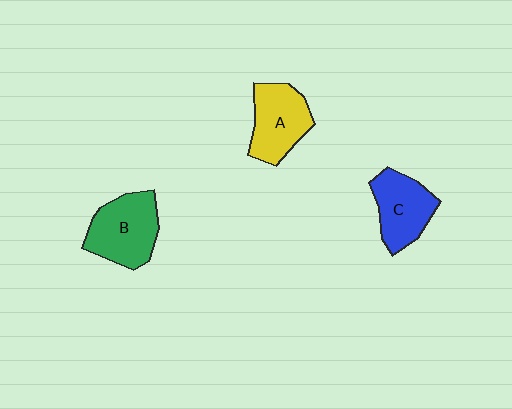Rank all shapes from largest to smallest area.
From largest to smallest: B (green), A (yellow), C (blue).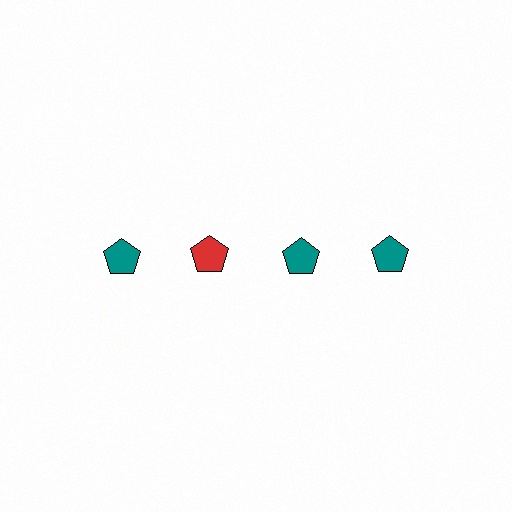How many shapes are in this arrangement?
There are 4 shapes arranged in a grid pattern.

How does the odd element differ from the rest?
It has a different color: red instead of teal.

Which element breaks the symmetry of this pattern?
The red pentagon in the top row, second from left column breaks the symmetry. All other shapes are teal pentagons.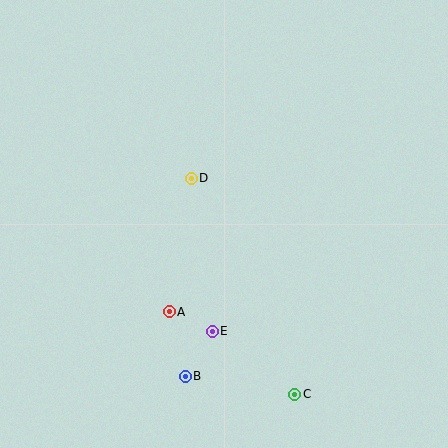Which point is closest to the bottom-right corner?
Point C is closest to the bottom-right corner.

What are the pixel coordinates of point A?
Point A is at (169, 312).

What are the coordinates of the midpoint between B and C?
The midpoint between B and C is at (240, 385).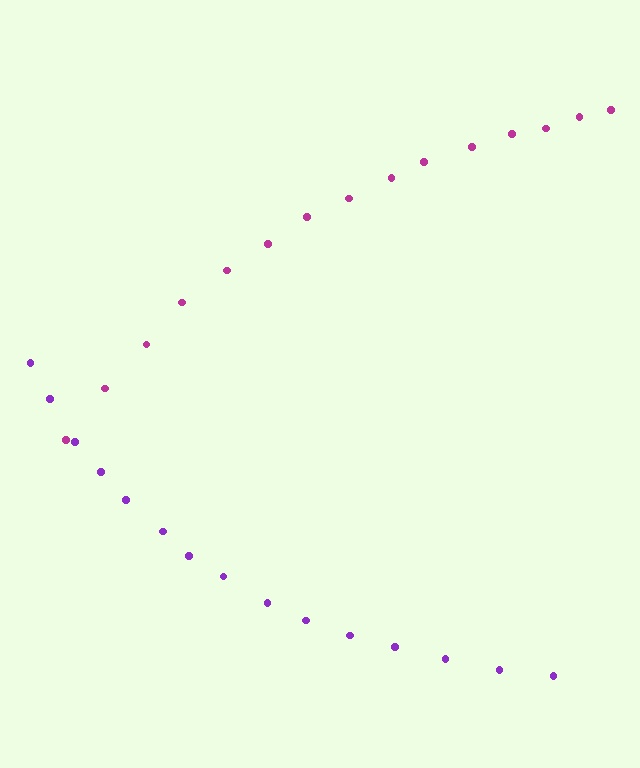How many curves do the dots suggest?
There are 2 distinct paths.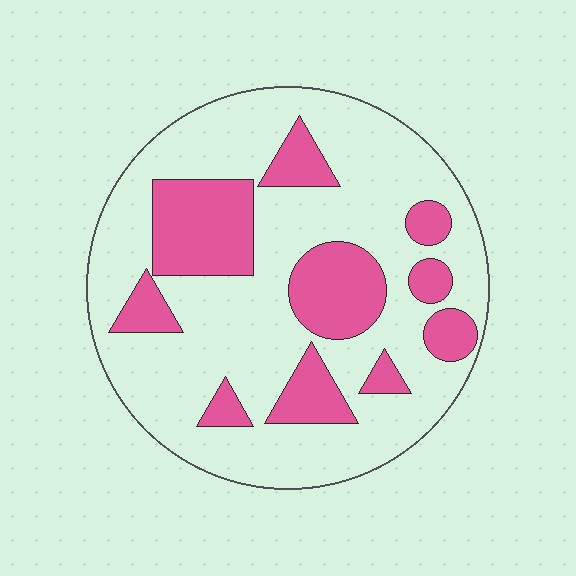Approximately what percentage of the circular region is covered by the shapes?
Approximately 30%.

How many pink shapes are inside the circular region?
10.